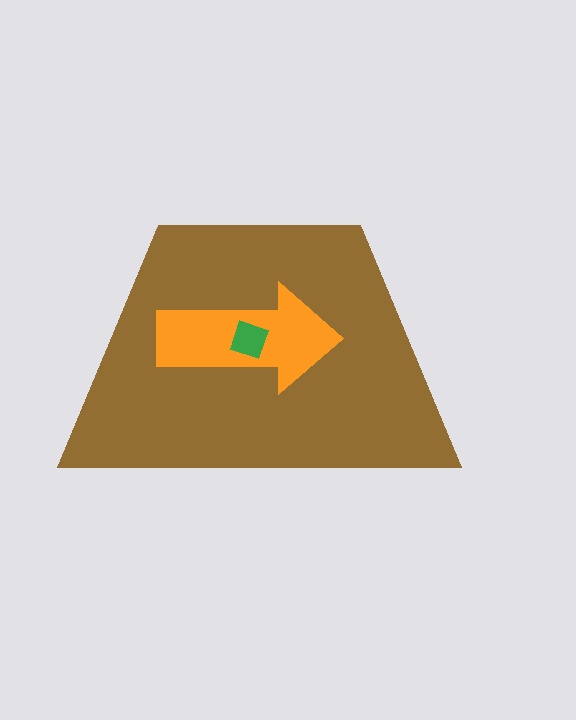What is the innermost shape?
The green diamond.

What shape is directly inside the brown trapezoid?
The orange arrow.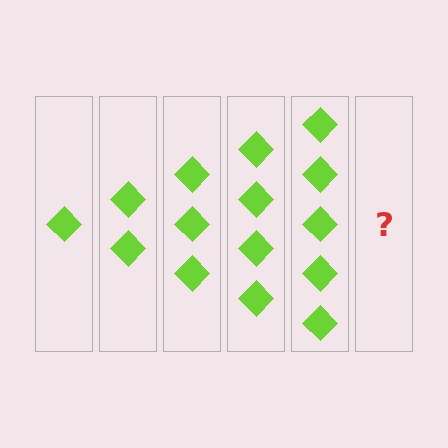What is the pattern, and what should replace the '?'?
The pattern is that each step adds one more diamond. The '?' should be 6 diamonds.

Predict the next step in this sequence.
The next step is 6 diamonds.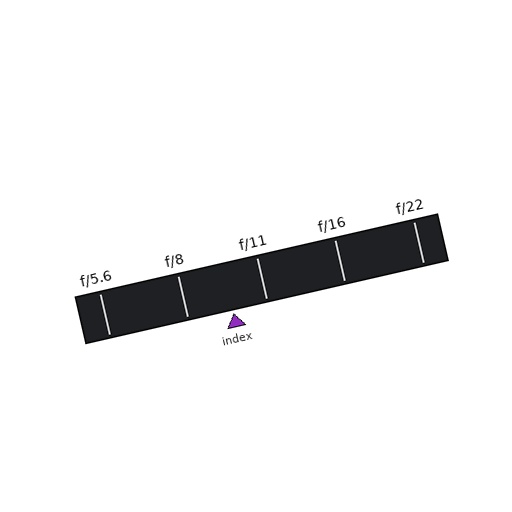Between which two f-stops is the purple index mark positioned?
The index mark is between f/8 and f/11.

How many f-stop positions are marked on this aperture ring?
There are 5 f-stop positions marked.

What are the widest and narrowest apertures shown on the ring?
The widest aperture shown is f/5.6 and the narrowest is f/22.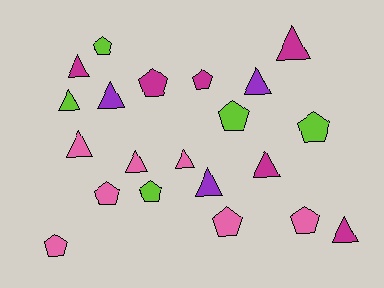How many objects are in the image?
There are 21 objects.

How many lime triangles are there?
There is 1 lime triangle.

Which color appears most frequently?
Pink, with 7 objects.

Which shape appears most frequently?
Triangle, with 11 objects.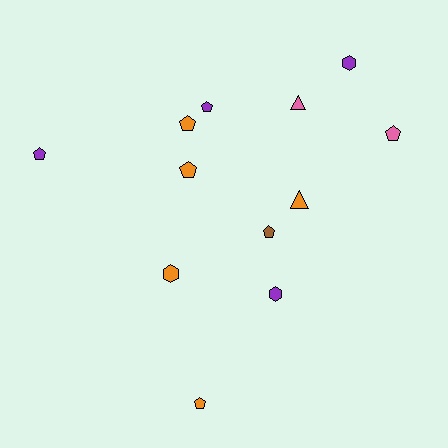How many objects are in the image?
There are 12 objects.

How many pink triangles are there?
There is 1 pink triangle.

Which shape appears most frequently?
Pentagon, with 7 objects.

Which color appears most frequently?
Orange, with 5 objects.